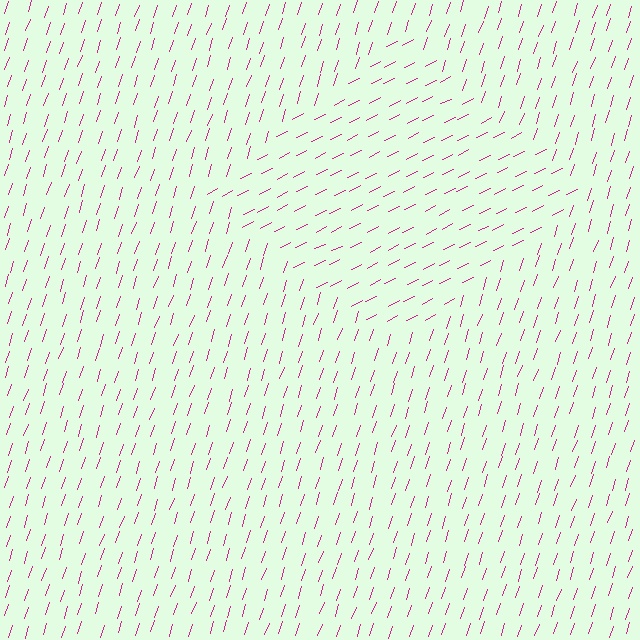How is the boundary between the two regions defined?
The boundary is defined purely by a change in line orientation (approximately 45 degrees difference). All lines are the same color and thickness.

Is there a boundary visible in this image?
Yes, there is a texture boundary formed by a change in line orientation.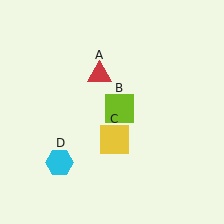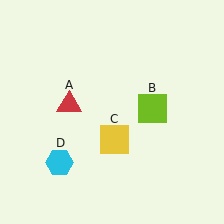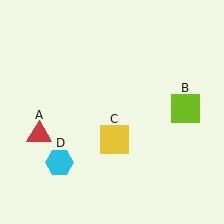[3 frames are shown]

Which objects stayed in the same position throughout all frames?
Yellow square (object C) and cyan hexagon (object D) remained stationary.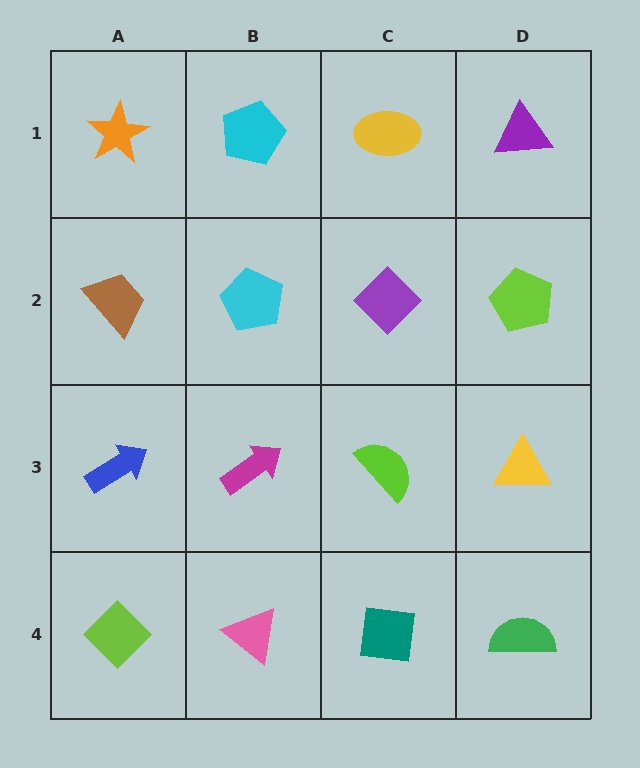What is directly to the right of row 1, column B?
A yellow ellipse.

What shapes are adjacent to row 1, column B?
A cyan pentagon (row 2, column B), an orange star (row 1, column A), a yellow ellipse (row 1, column C).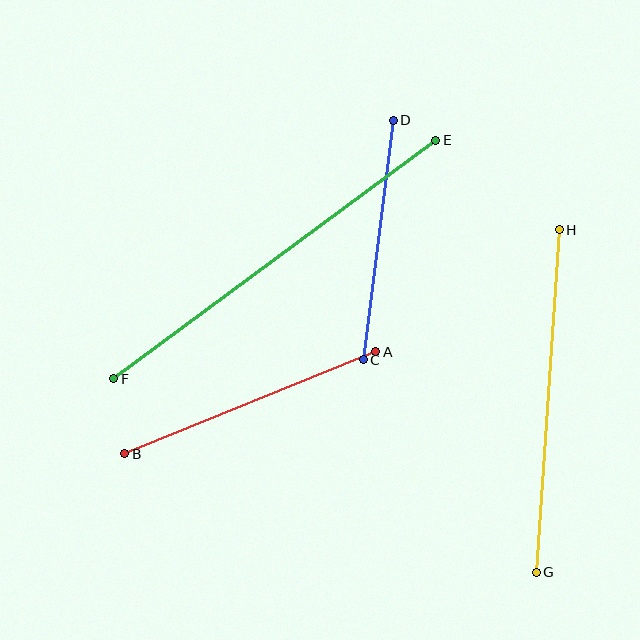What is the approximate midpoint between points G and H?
The midpoint is at approximately (548, 401) pixels.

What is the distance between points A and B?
The distance is approximately 271 pixels.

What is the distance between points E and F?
The distance is approximately 401 pixels.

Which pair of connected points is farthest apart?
Points E and F are farthest apart.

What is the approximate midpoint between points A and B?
The midpoint is at approximately (250, 403) pixels.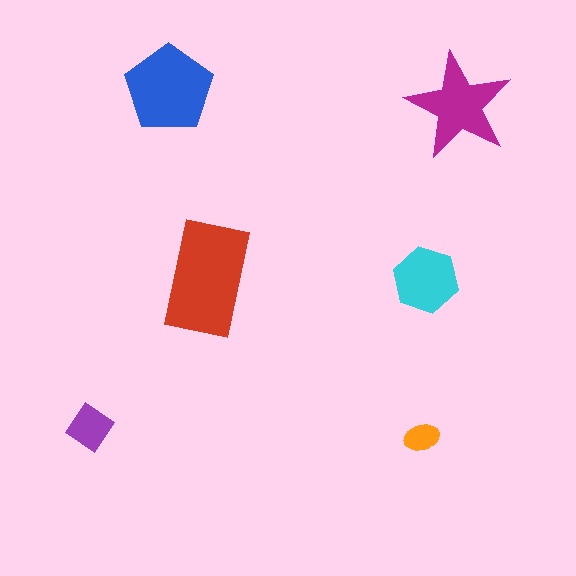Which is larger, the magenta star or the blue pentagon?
The blue pentagon.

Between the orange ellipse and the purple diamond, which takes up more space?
The purple diamond.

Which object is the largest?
The red rectangle.